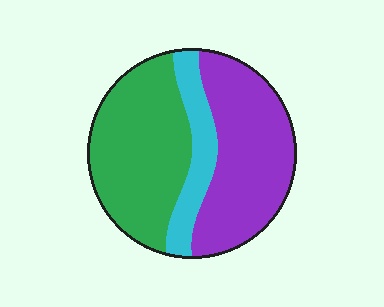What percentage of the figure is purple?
Purple covers around 40% of the figure.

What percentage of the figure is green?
Green takes up between a quarter and a half of the figure.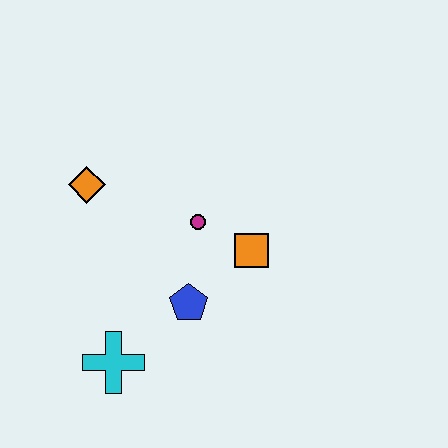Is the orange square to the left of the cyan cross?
No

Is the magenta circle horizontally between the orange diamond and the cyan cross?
No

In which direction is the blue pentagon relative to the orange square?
The blue pentagon is to the left of the orange square.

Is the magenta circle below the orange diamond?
Yes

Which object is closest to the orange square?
The magenta circle is closest to the orange square.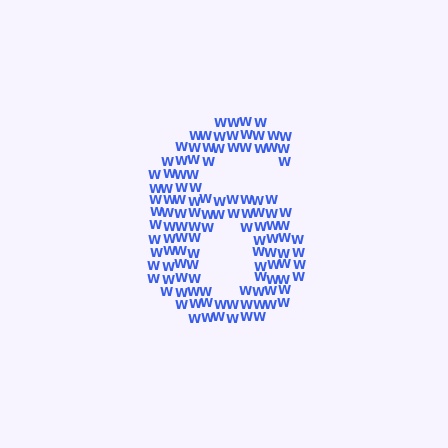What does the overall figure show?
The overall figure shows the digit 6.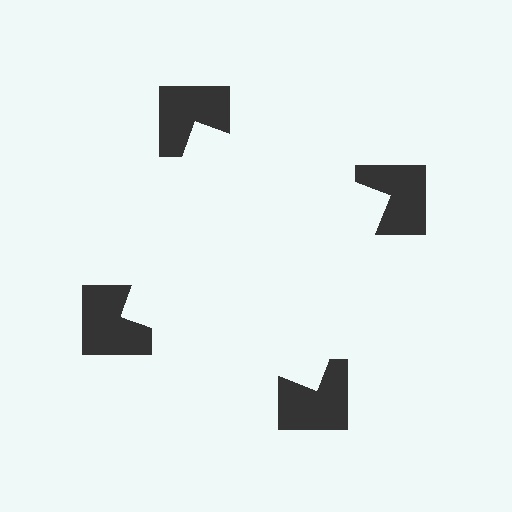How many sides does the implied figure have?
4 sides.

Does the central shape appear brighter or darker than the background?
It typically appears slightly brighter than the background, even though no actual brightness change is drawn.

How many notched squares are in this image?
There are 4 — one at each vertex of the illusory square.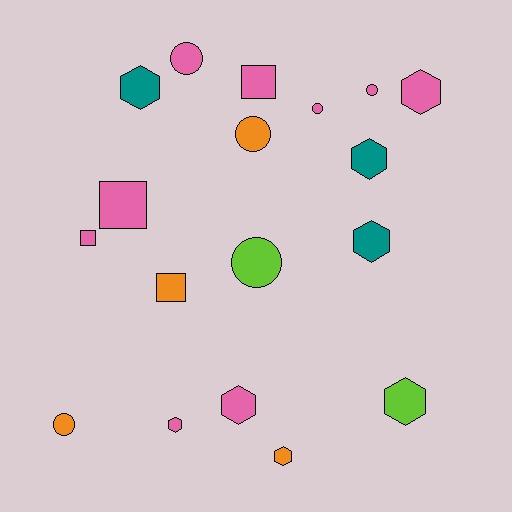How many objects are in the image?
There are 18 objects.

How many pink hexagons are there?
There are 3 pink hexagons.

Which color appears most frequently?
Pink, with 9 objects.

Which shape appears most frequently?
Hexagon, with 8 objects.